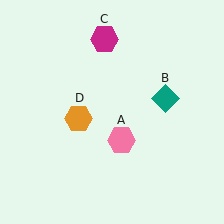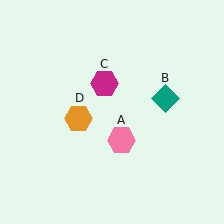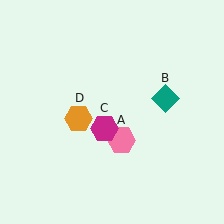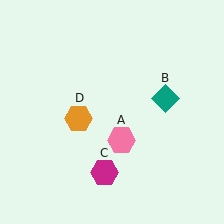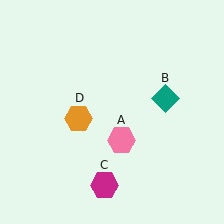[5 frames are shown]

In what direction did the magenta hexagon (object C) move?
The magenta hexagon (object C) moved down.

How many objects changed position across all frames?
1 object changed position: magenta hexagon (object C).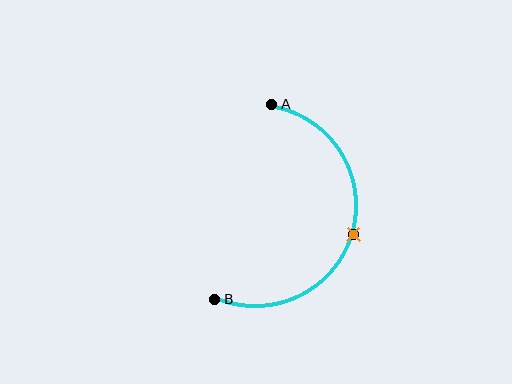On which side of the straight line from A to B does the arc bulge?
The arc bulges to the right of the straight line connecting A and B.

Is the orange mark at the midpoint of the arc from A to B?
Yes. The orange mark lies on the arc at equal arc-length from both A and B — it is the arc midpoint.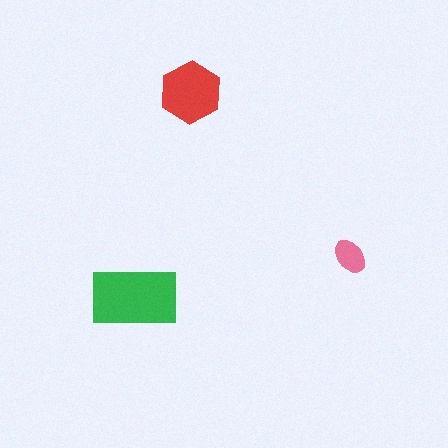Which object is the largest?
The green rectangle.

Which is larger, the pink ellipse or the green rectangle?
The green rectangle.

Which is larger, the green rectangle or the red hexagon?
The green rectangle.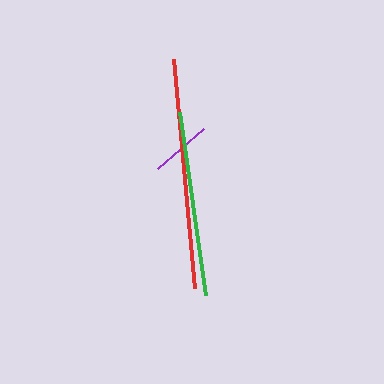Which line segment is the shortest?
The purple line is the shortest at approximately 61 pixels.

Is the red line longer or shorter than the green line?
The red line is longer than the green line.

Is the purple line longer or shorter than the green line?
The green line is longer than the purple line.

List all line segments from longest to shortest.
From longest to shortest: red, green, purple.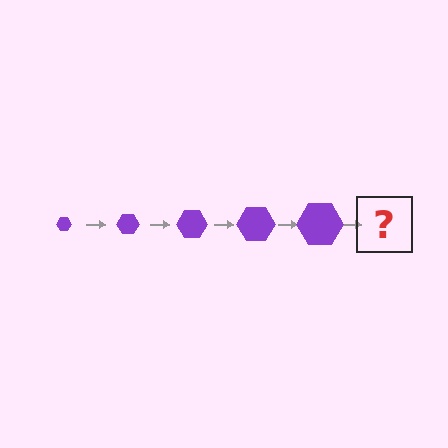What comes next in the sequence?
The next element should be a purple hexagon, larger than the previous one.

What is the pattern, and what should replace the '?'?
The pattern is that the hexagon gets progressively larger each step. The '?' should be a purple hexagon, larger than the previous one.